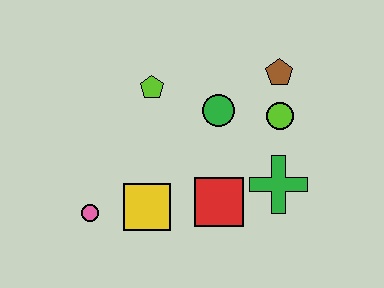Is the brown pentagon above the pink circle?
Yes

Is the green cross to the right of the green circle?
Yes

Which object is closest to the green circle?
The lime circle is closest to the green circle.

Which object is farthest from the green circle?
The pink circle is farthest from the green circle.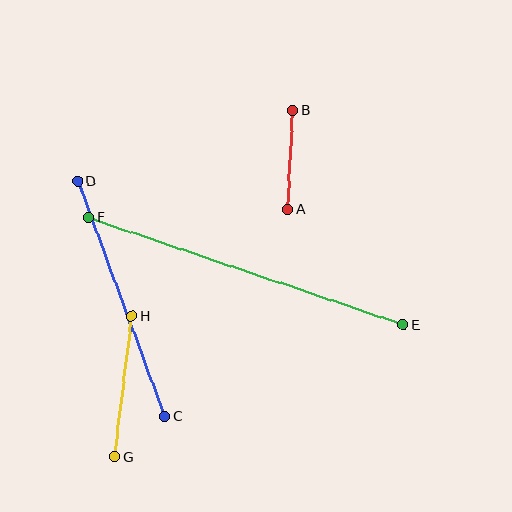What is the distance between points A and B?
The distance is approximately 99 pixels.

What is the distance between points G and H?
The distance is approximately 141 pixels.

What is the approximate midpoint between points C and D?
The midpoint is at approximately (121, 298) pixels.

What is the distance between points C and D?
The distance is approximately 250 pixels.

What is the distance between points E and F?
The distance is approximately 332 pixels.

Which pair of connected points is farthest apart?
Points E and F are farthest apart.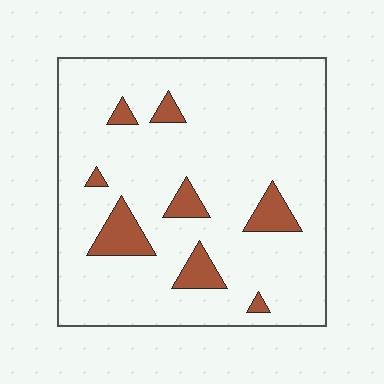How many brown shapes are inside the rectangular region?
8.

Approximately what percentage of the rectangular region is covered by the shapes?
Approximately 10%.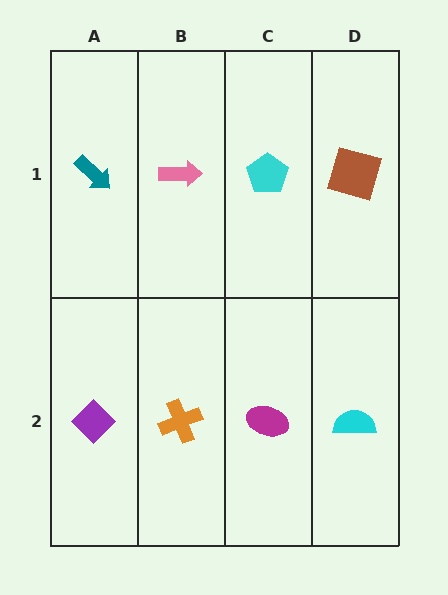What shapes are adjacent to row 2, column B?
A pink arrow (row 1, column B), a purple diamond (row 2, column A), a magenta ellipse (row 2, column C).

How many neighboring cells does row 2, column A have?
2.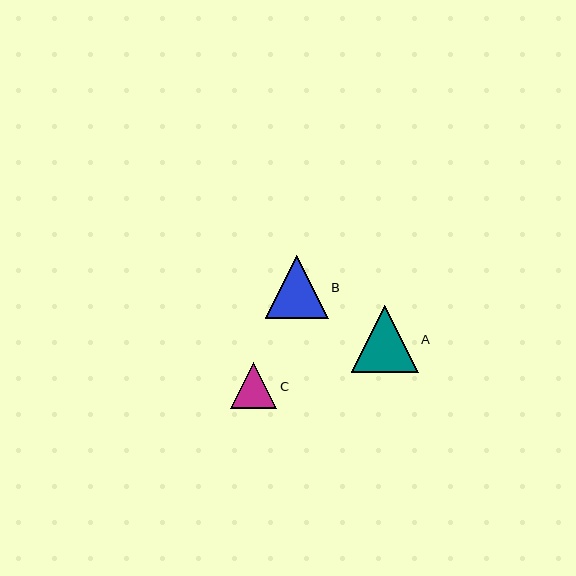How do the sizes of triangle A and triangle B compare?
Triangle A and triangle B are approximately the same size.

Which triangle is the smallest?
Triangle C is the smallest with a size of approximately 46 pixels.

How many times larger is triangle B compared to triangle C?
Triangle B is approximately 1.4 times the size of triangle C.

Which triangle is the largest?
Triangle A is the largest with a size of approximately 67 pixels.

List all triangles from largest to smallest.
From largest to smallest: A, B, C.